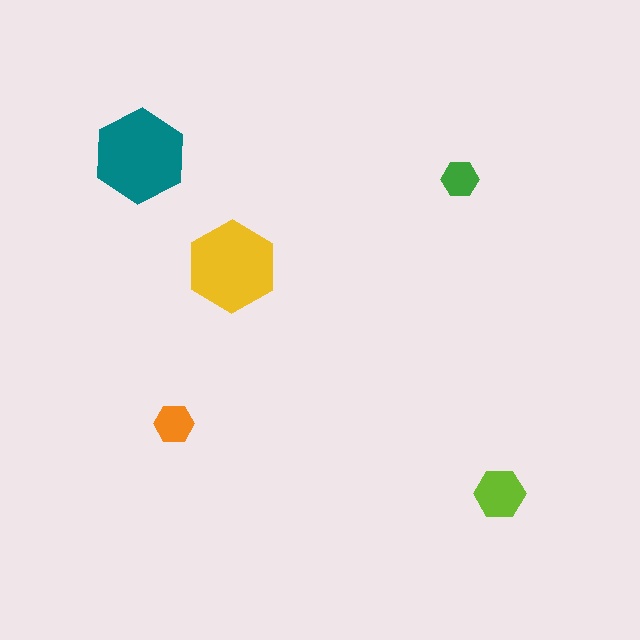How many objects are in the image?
There are 5 objects in the image.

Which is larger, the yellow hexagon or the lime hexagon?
The yellow one.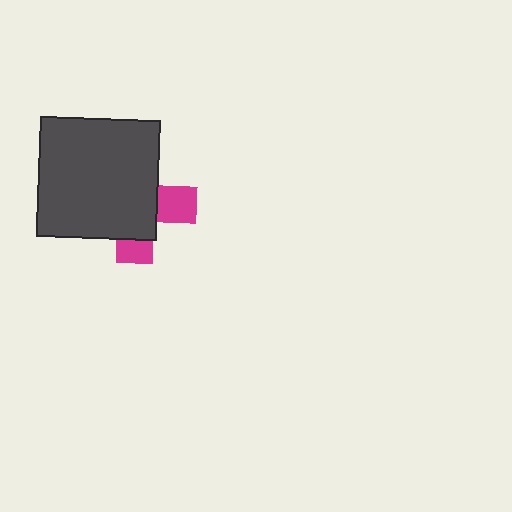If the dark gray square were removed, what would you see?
You would see the complete magenta cross.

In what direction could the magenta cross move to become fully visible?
The magenta cross could move right. That would shift it out from behind the dark gray square entirely.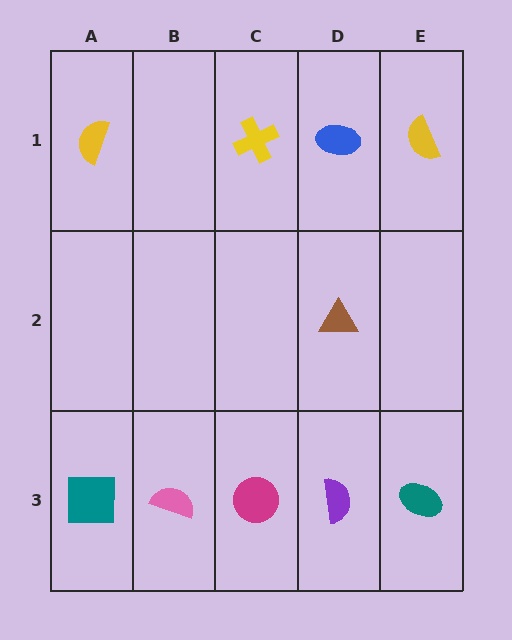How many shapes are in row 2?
1 shape.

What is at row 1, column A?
A yellow semicircle.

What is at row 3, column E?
A teal ellipse.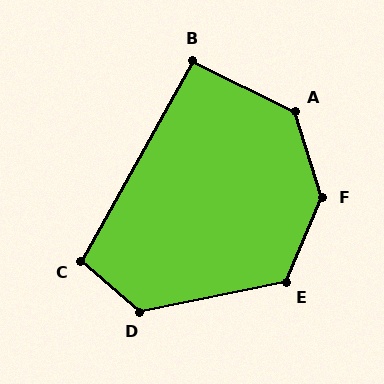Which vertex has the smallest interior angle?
B, at approximately 93 degrees.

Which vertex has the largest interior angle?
F, at approximately 139 degrees.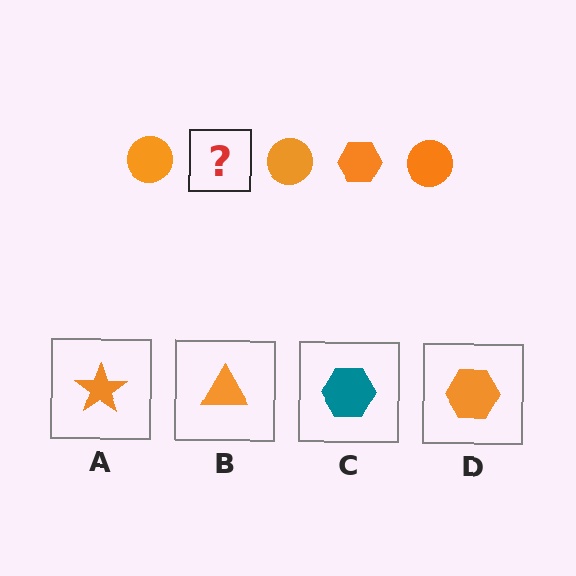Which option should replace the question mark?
Option D.